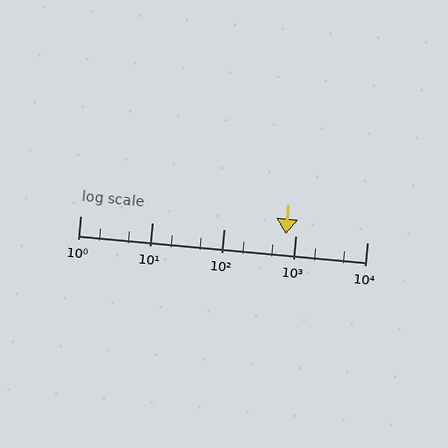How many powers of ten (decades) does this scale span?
The scale spans 4 decades, from 1 to 10000.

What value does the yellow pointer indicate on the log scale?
The pointer indicates approximately 740.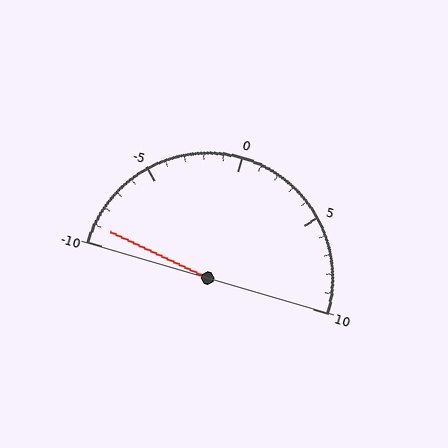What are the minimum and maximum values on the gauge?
The gauge ranges from -10 to 10.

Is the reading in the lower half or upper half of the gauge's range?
The reading is in the lower half of the range (-10 to 10).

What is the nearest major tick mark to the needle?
The nearest major tick mark is -10.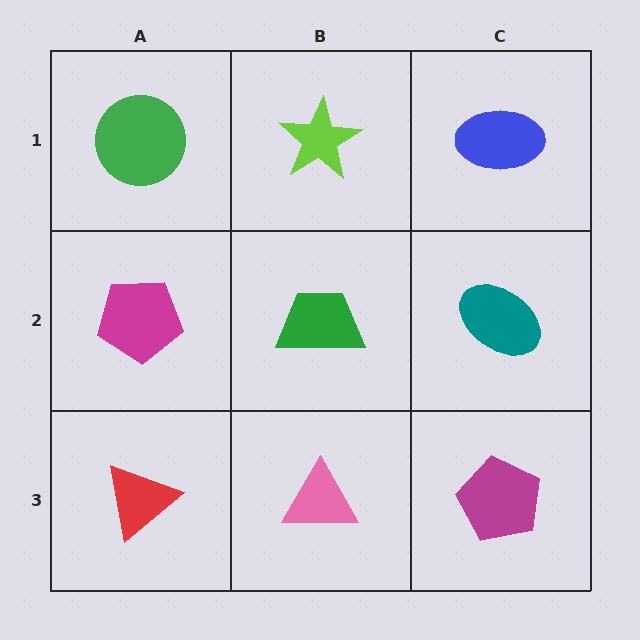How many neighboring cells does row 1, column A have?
2.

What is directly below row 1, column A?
A magenta pentagon.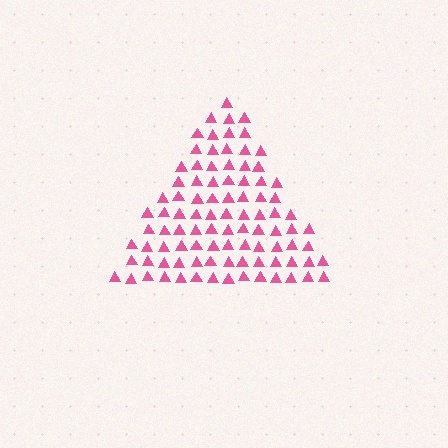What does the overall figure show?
The overall figure shows a triangle.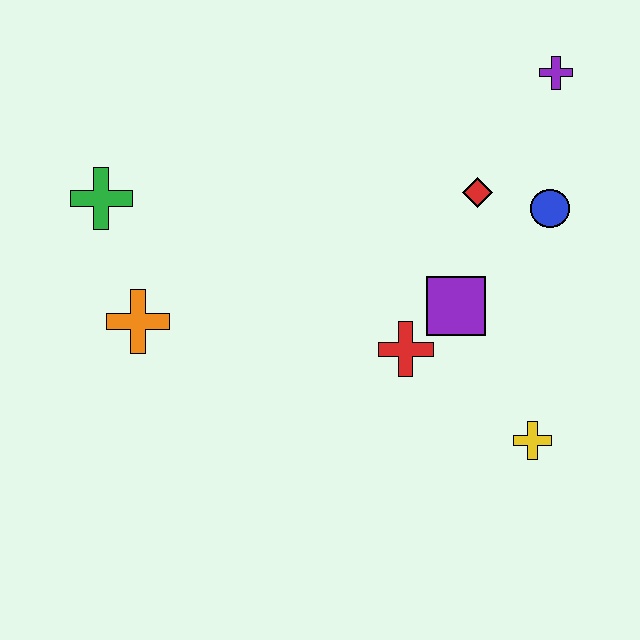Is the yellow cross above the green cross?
No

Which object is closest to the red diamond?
The blue circle is closest to the red diamond.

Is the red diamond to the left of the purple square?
No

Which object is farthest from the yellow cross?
The green cross is farthest from the yellow cross.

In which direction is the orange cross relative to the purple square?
The orange cross is to the left of the purple square.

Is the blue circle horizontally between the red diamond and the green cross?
No